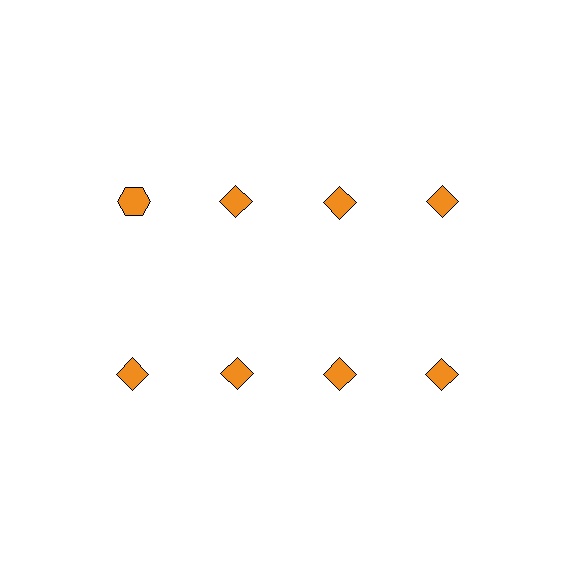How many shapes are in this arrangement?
There are 8 shapes arranged in a grid pattern.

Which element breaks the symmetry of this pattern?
The orange hexagon in the top row, leftmost column breaks the symmetry. All other shapes are orange diamonds.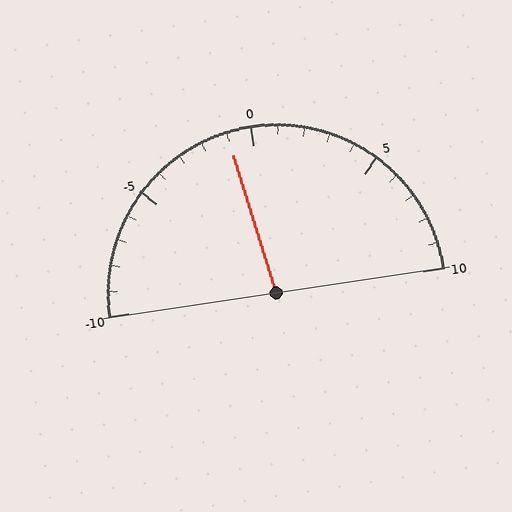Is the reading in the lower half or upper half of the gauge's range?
The reading is in the lower half of the range (-10 to 10).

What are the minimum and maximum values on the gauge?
The gauge ranges from -10 to 10.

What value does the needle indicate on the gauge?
The needle indicates approximately -1.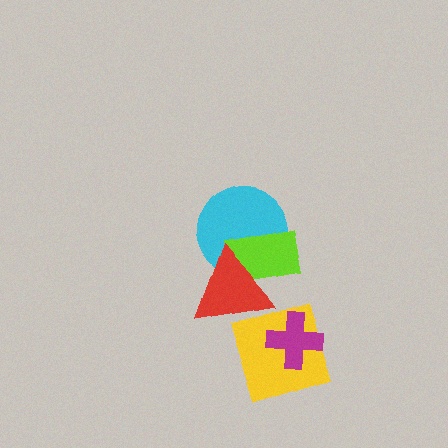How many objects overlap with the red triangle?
2 objects overlap with the red triangle.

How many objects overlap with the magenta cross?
1 object overlaps with the magenta cross.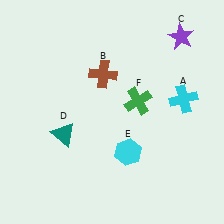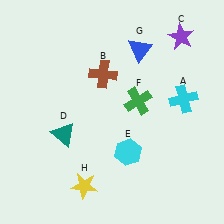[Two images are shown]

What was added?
A blue triangle (G), a yellow star (H) were added in Image 2.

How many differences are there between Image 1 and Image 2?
There are 2 differences between the two images.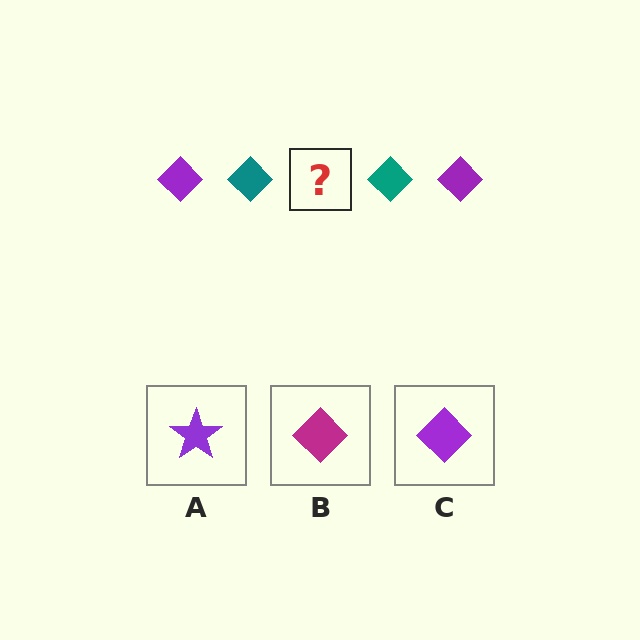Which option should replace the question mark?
Option C.